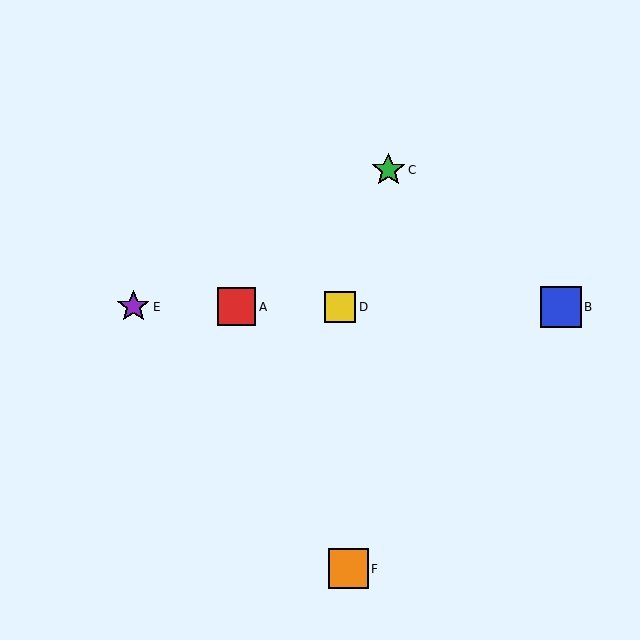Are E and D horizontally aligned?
Yes, both are at y≈307.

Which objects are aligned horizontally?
Objects A, B, D, E are aligned horizontally.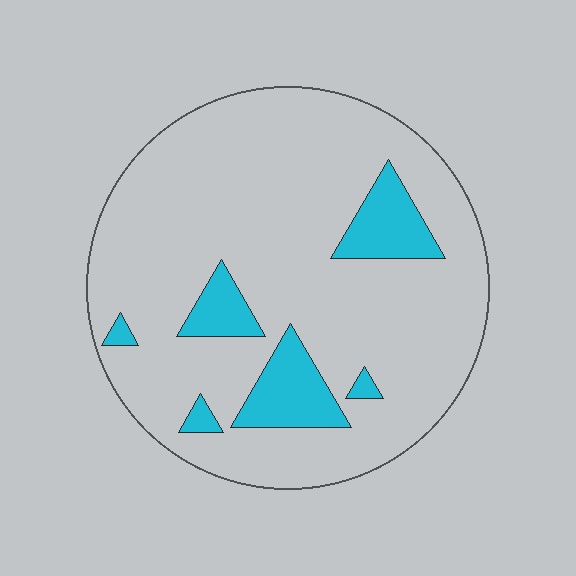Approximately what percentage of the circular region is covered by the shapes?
Approximately 15%.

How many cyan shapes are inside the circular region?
6.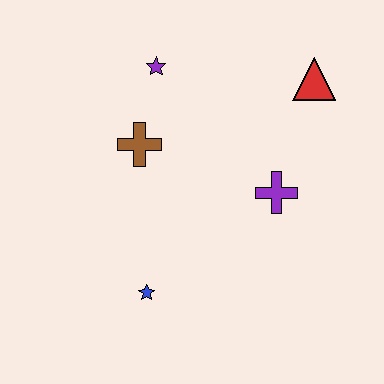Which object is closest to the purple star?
The brown cross is closest to the purple star.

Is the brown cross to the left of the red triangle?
Yes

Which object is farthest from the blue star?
The red triangle is farthest from the blue star.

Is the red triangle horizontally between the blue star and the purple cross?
No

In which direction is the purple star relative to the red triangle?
The purple star is to the left of the red triangle.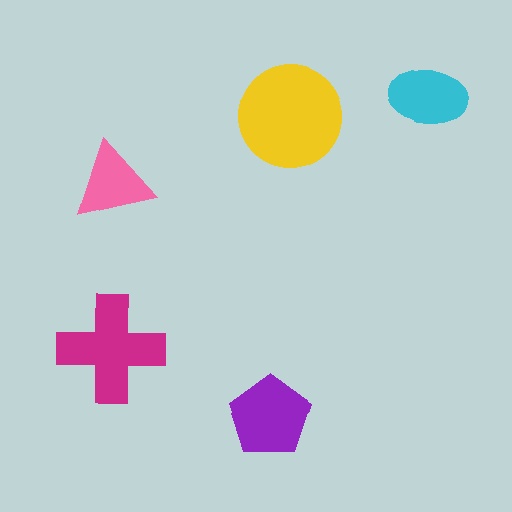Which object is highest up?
The cyan ellipse is topmost.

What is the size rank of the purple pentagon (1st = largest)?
3rd.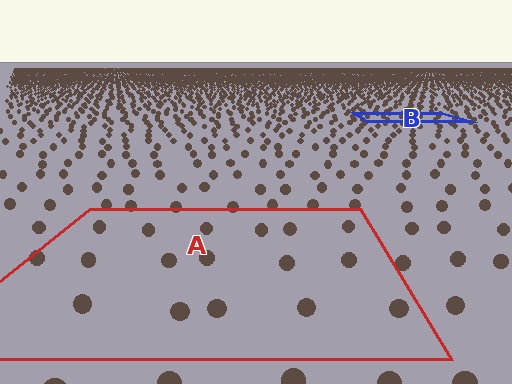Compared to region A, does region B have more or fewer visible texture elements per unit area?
Region B has more texture elements per unit area — they are packed more densely because it is farther away.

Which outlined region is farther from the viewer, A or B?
Region B is farther from the viewer — the texture elements inside it appear smaller and more densely packed.